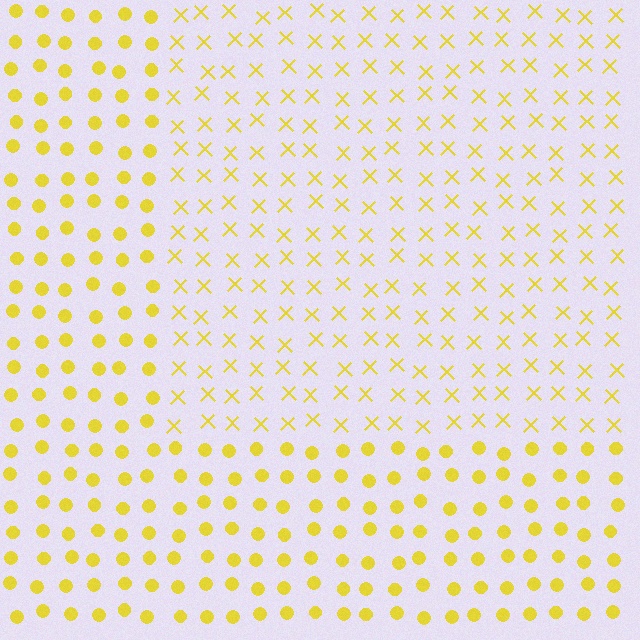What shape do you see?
I see a rectangle.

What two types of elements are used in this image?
The image uses X marks inside the rectangle region and circles outside it.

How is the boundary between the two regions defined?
The boundary is defined by a change in element shape: X marks inside vs. circles outside. All elements share the same color and spacing.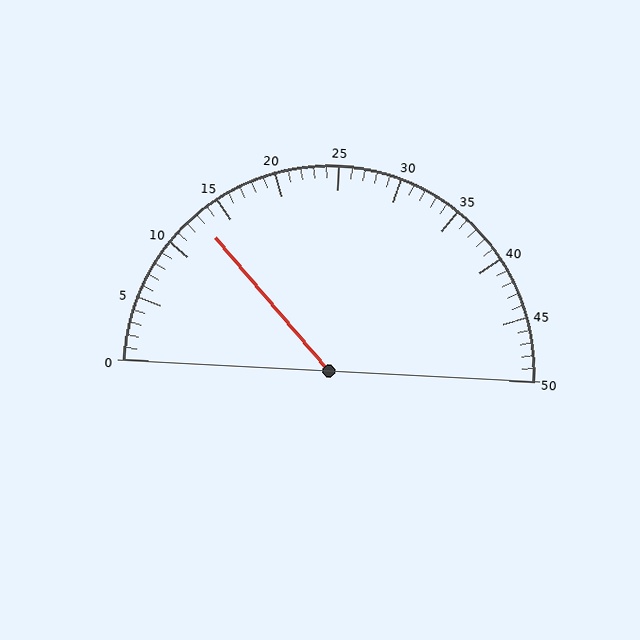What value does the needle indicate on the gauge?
The needle indicates approximately 13.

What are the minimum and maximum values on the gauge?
The gauge ranges from 0 to 50.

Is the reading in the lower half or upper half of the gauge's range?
The reading is in the lower half of the range (0 to 50).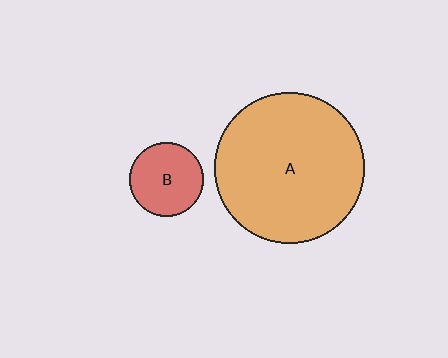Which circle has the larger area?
Circle A (orange).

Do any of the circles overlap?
No, none of the circles overlap.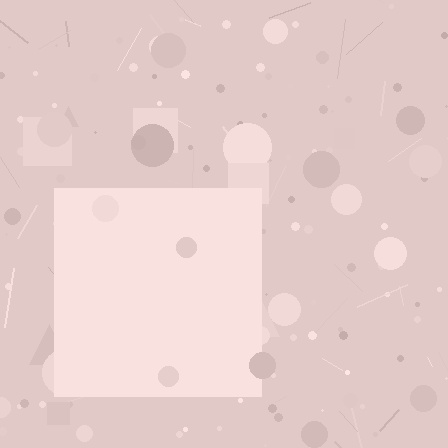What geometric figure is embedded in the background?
A square is embedded in the background.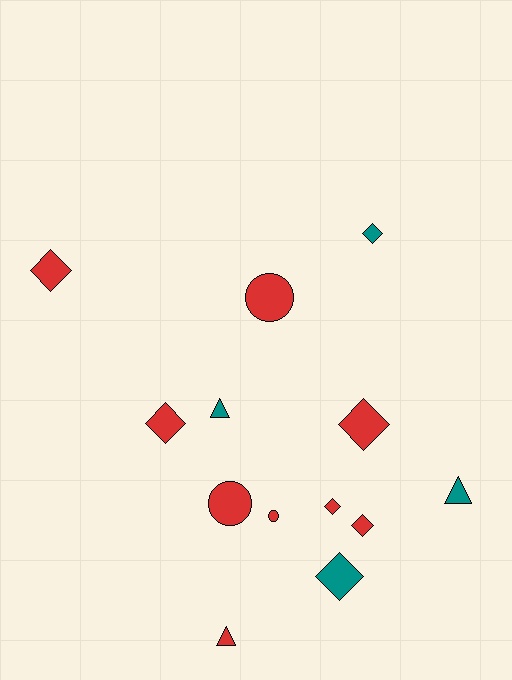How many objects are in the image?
There are 13 objects.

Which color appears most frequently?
Red, with 9 objects.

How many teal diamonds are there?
There are 2 teal diamonds.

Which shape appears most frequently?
Diamond, with 7 objects.